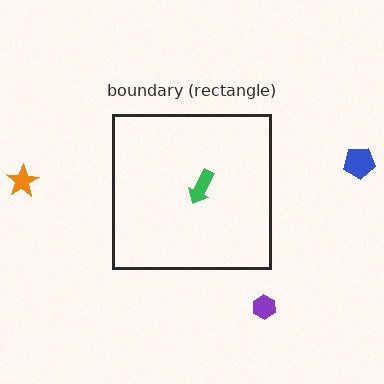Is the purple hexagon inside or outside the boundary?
Outside.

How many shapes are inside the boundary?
1 inside, 3 outside.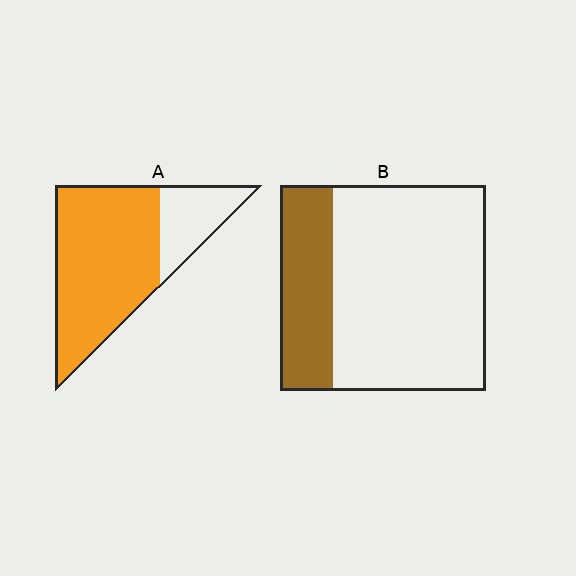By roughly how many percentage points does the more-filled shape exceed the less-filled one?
By roughly 50 percentage points (A over B).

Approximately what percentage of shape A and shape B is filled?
A is approximately 75% and B is approximately 25%.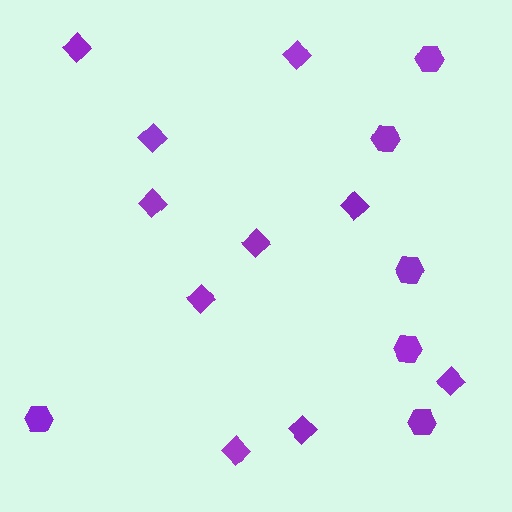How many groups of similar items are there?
There are 2 groups: one group of diamonds (10) and one group of hexagons (6).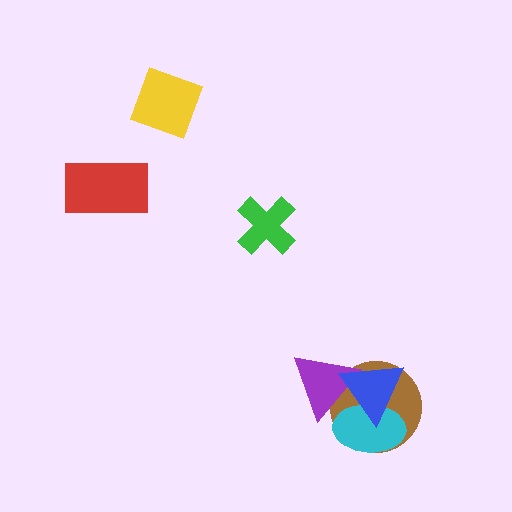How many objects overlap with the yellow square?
0 objects overlap with the yellow square.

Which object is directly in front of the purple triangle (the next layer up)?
The cyan ellipse is directly in front of the purple triangle.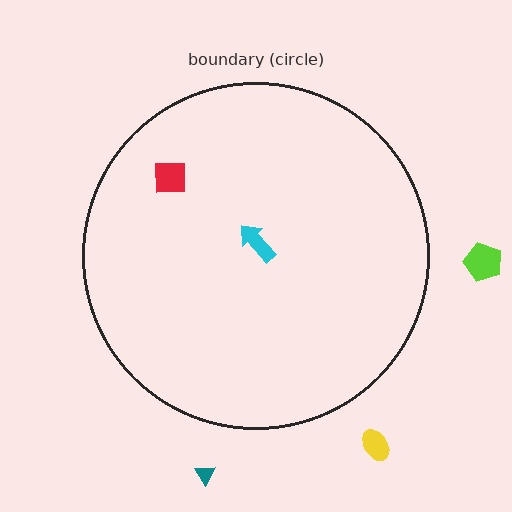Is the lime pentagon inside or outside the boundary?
Outside.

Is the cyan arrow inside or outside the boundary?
Inside.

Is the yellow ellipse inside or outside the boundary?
Outside.